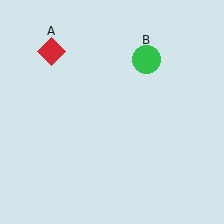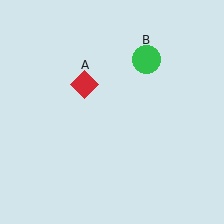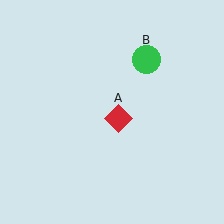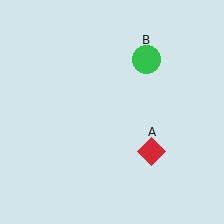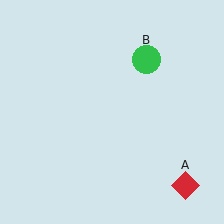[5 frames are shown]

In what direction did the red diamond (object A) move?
The red diamond (object A) moved down and to the right.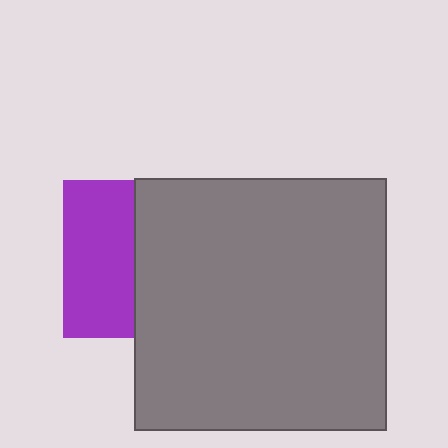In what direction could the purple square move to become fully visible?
The purple square could move left. That would shift it out from behind the gray square entirely.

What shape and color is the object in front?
The object in front is a gray square.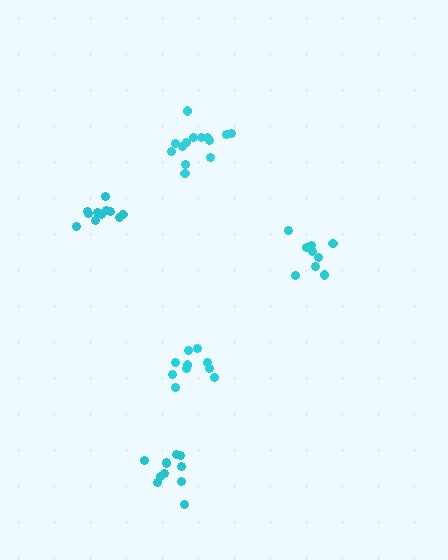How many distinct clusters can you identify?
There are 5 distinct clusters.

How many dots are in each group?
Group 1: 10 dots, Group 2: 15 dots, Group 3: 9 dots, Group 4: 11 dots, Group 5: 11 dots (56 total).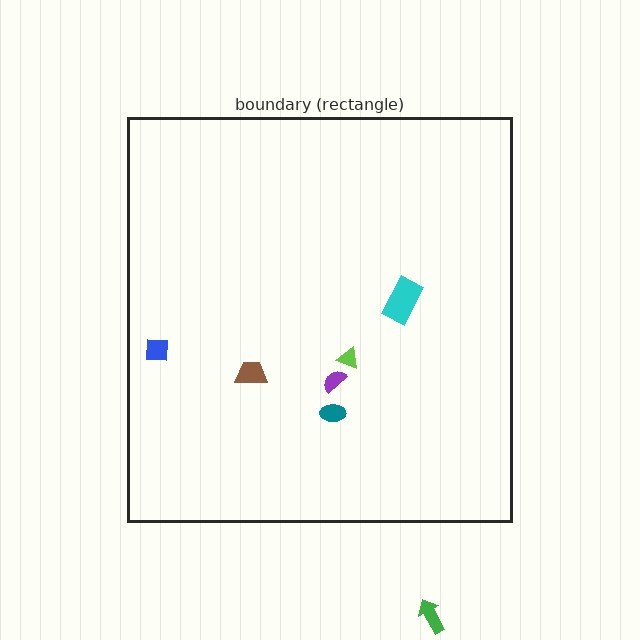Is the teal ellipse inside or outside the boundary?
Inside.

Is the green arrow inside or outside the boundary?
Outside.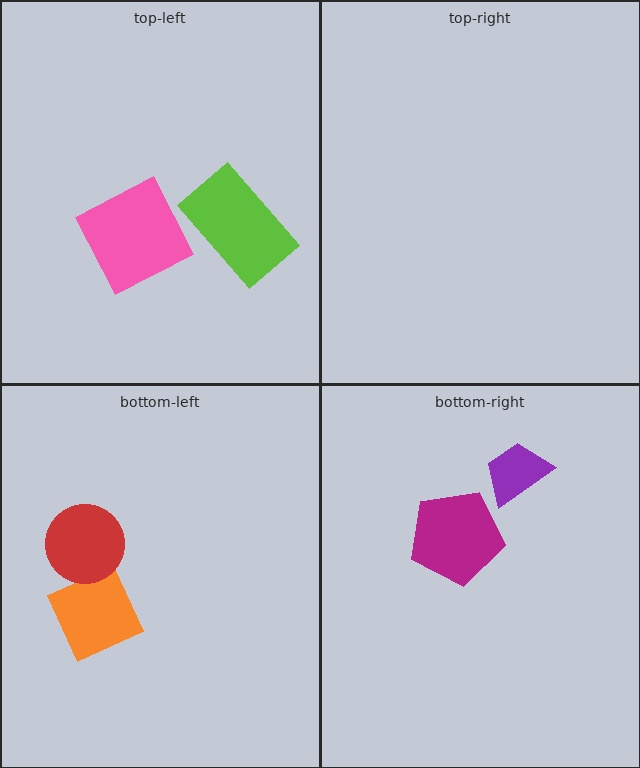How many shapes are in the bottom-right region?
2.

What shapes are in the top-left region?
The pink square, the lime rectangle.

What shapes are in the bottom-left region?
The orange diamond, the red circle.